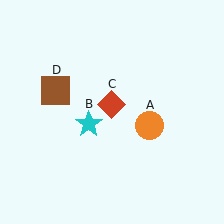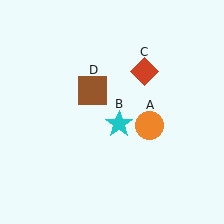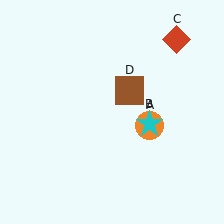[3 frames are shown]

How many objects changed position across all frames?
3 objects changed position: cyan star (object B), red diamond (object C), brown square (object D).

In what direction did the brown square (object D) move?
The brown square (object D) moved right.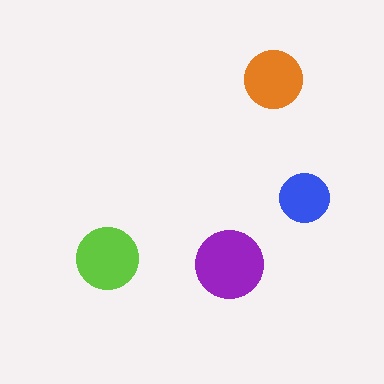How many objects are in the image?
There are 4 objects in the image.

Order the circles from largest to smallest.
the purple one, the lime one, the orange one, the blue one.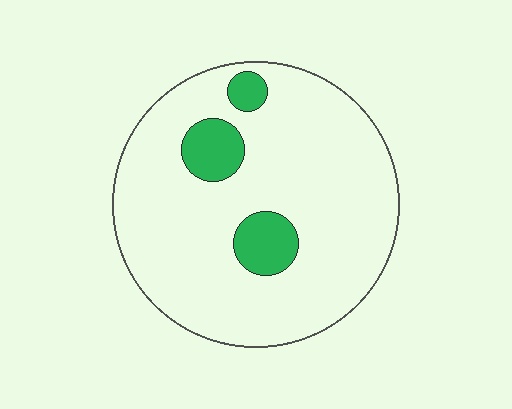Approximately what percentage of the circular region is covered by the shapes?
Approximately 10%.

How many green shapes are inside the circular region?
3.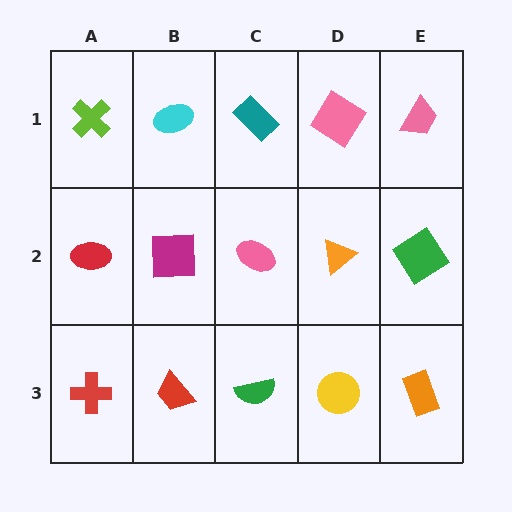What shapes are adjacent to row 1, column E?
A green diamond (row 2, column E), a pink diamond (row 1, column D).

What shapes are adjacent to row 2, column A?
A lime cross (row 1, column A), a red cross (row 3, column A), a magenta square (row 2, column B).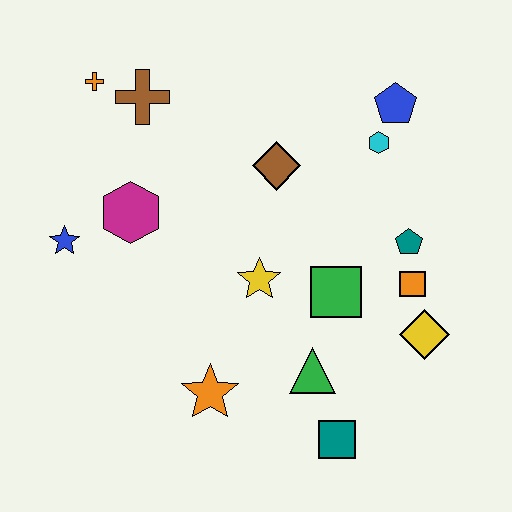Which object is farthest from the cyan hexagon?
The blue star is farthest from the cyan hexagon.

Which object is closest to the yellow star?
The green square is closest to the yellow star.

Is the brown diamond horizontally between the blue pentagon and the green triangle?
No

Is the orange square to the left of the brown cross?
No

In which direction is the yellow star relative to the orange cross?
The yellow star is below the orange cross.